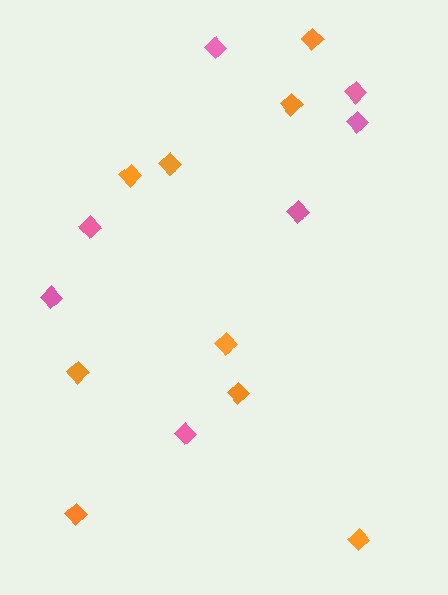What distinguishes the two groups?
There are 2 groups: one group of orange diamonds (9) and one group of pink diamonds (7).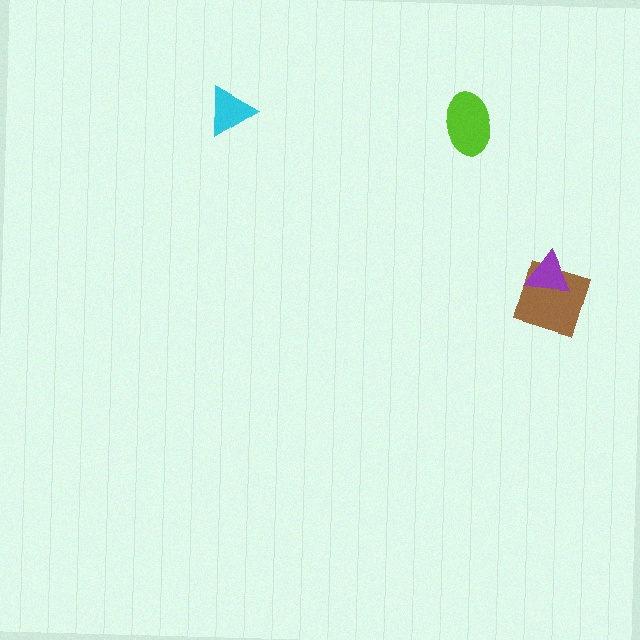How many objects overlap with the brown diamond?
1 object overlaps with the brown diamond.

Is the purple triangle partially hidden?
No, no other shape covers it.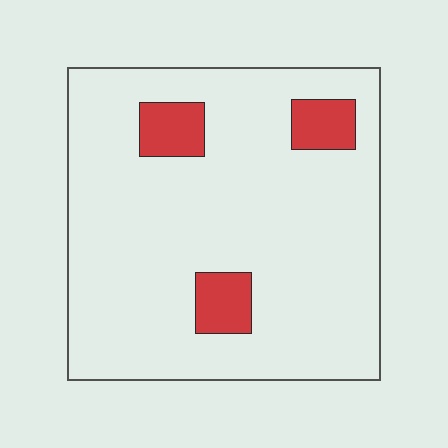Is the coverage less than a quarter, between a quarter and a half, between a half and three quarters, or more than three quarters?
Less than a quarter.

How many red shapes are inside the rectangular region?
3.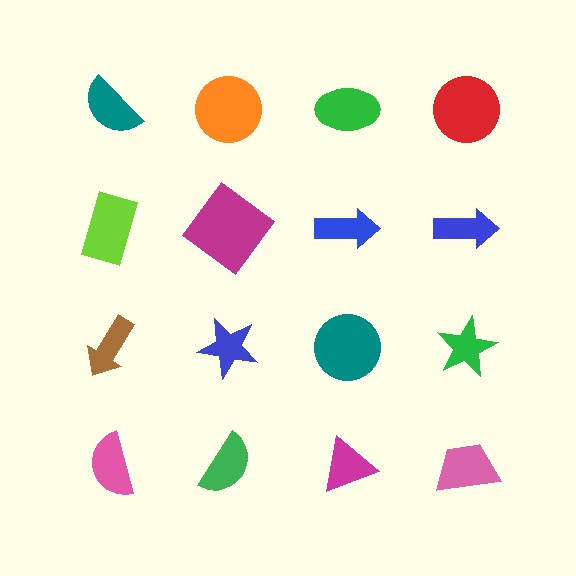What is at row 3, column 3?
A teal circle.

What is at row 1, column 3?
A green ellipse.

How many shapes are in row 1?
4 shapes.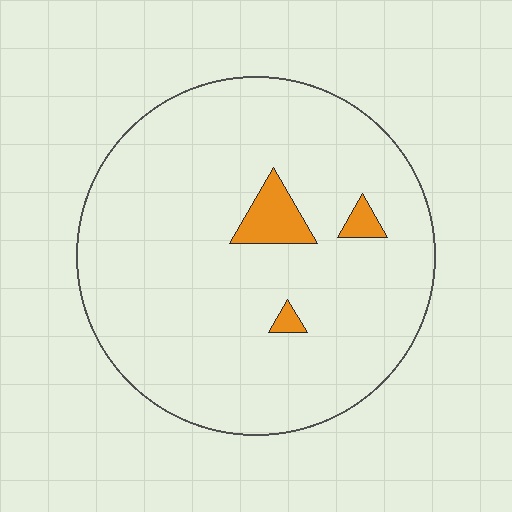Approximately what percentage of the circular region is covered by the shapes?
Approximately 5%.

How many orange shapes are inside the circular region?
3.